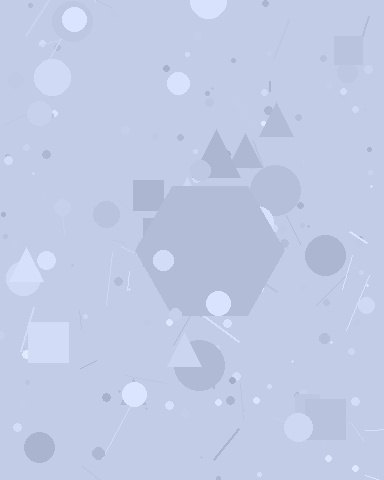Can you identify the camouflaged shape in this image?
The camouflaged shape is a hexagon.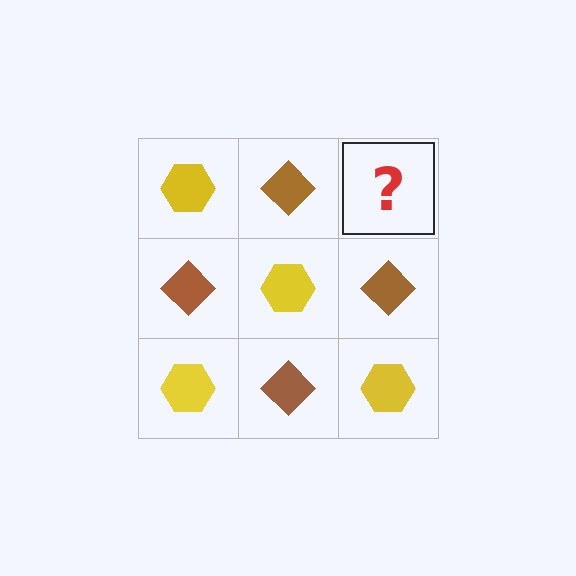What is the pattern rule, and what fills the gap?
The rule is that it alternates yellow hexagon and brown diamond in a checkerboard pattern. The gap should be filled with a yellow hexagon.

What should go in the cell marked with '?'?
The missing cell should contain a yellow hexagon.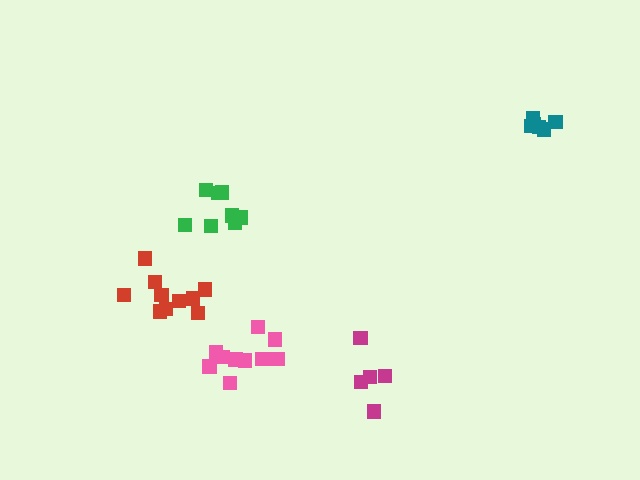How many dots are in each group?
Group 1: 11 dots, Group 2: 5 dots, Group 3: 8 dots, Group 4: 10 dots, Group 5: 6 dots (40 total).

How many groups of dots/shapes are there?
There are 5 groups.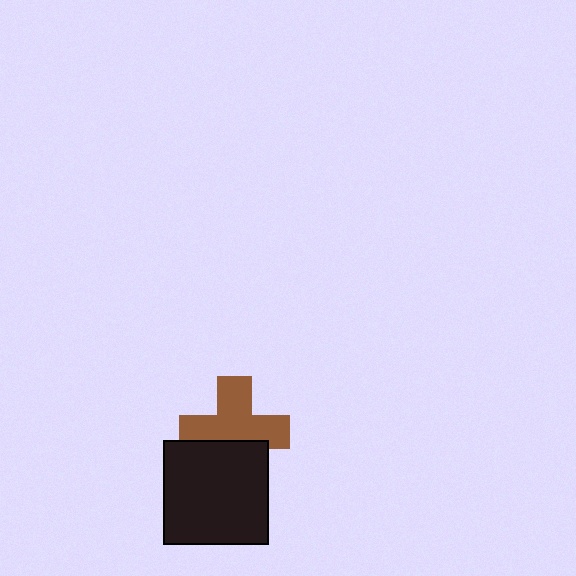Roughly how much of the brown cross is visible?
Most of it is visible (roughly 66%).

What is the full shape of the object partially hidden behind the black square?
The partially hidden object is a brown cross.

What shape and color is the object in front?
The object in front is a black square.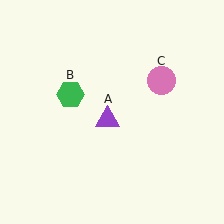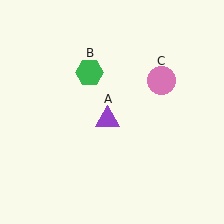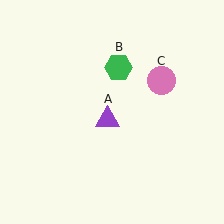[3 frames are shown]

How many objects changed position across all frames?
1 object changed position: green hexagon (object B).